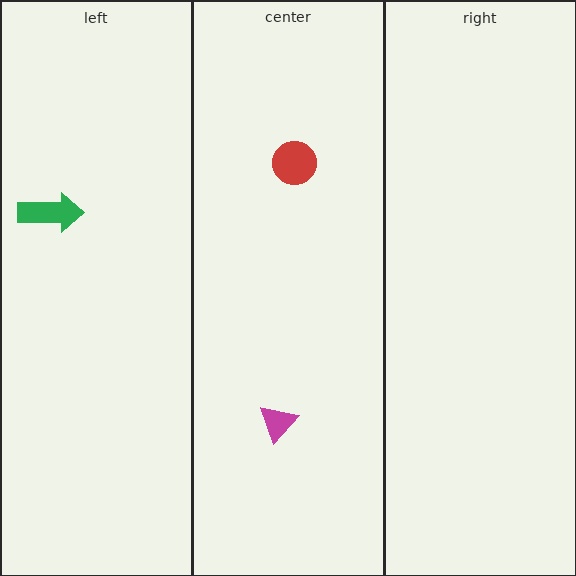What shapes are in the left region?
The green arrow.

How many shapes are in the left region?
1.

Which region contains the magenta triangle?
The center region.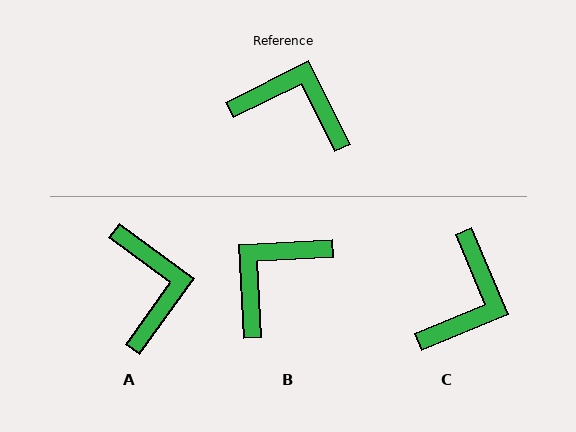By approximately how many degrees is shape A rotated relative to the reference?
Approximately 63 degrees clockwise.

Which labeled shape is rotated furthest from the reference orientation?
C, about 94 degrees away.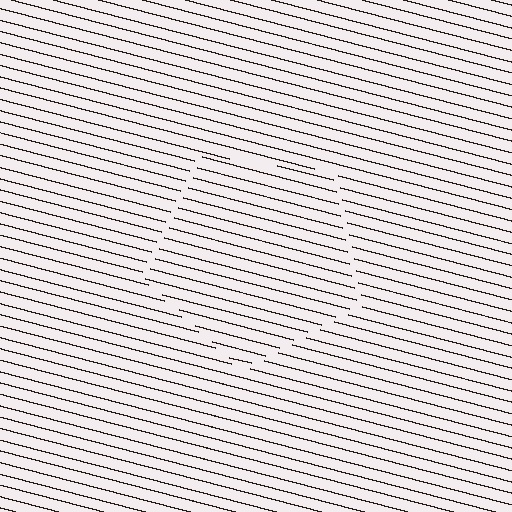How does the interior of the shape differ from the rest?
The interior of the shape contains the same grating, shifted by half a period — the contour is defined by the phase discontinuity where line-ends from the inner and outer gratings abut.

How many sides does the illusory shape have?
5 sides — the line-ends trace a pentagon.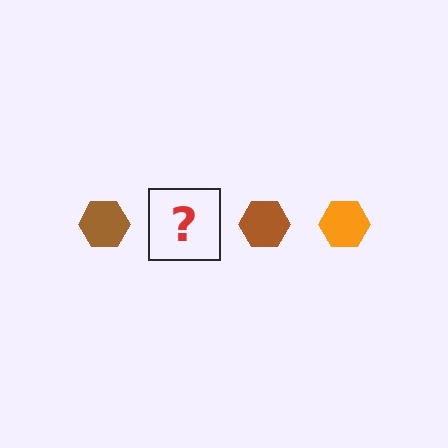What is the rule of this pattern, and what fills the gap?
The rule is that the pattern cycles through brown, orange hexagons. The gap should be filled with an orange hexagon.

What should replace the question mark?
The question mark should be replaced with an orange hexagon.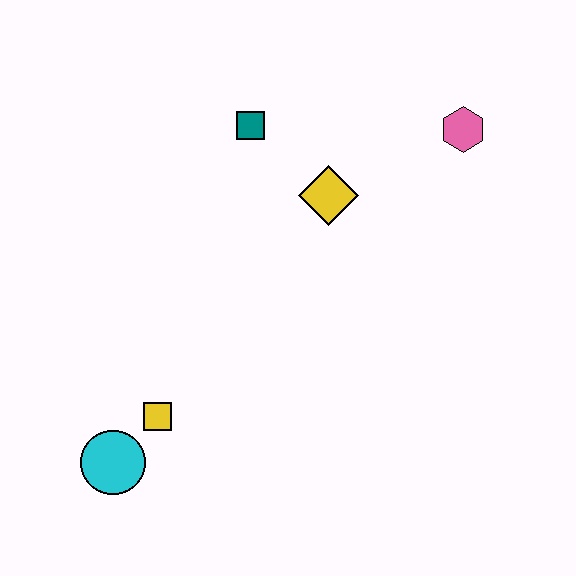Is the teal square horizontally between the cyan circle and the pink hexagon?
Yes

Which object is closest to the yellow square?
The cyan circle is closest to the yellow square.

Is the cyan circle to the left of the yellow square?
Yes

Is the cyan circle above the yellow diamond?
No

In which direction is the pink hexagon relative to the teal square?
The pink hexagon is to the right of the teal square.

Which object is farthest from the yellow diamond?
The cyan circle is farthest from the yellow diamond.